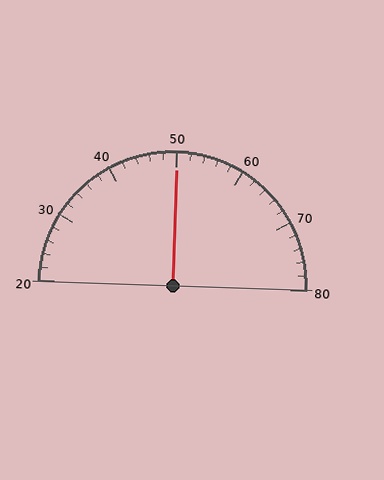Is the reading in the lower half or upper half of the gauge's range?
The reading is in the upper half of the range (20 to 80).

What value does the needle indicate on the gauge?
The needle indicates approximately 50.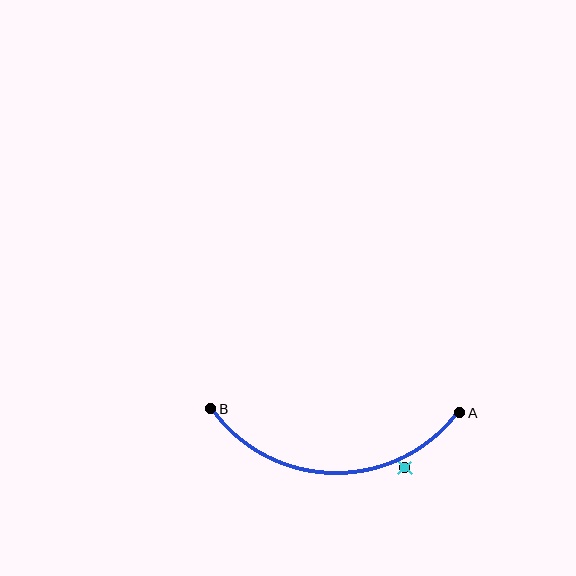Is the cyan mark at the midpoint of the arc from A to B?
No — the cyan mark does not lie on the arc at all. It sits slightly outside the curve.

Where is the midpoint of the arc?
The arc midpoint is the point on the curve farthest from the straight line joining A and B. It sits below that line.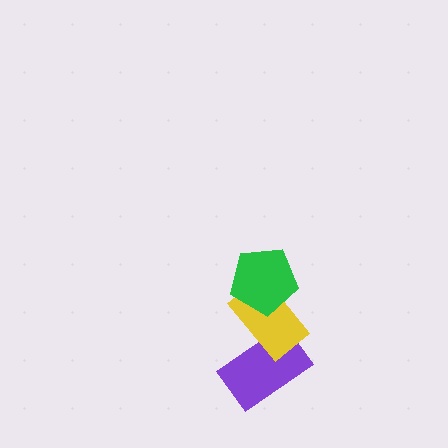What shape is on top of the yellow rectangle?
The green pentagon is on top of the yellow rectangle.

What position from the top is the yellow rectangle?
The yellow rectangle is 2nd from the top.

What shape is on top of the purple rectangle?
The yellow rectangle is on top of the purple rectangle.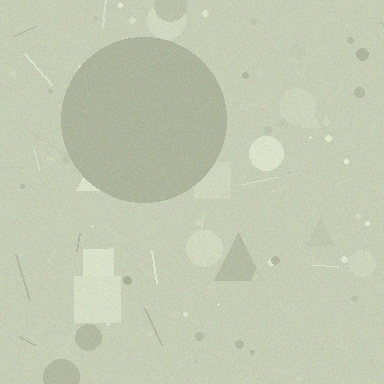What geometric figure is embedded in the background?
A circle is embedded in the background.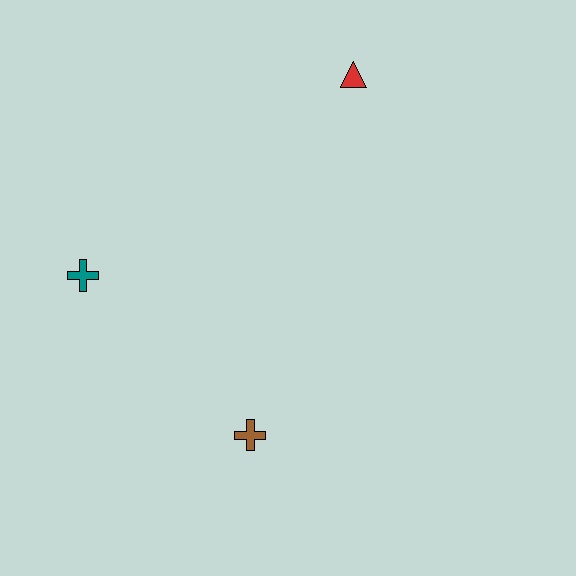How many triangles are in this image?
There is 1 triangle.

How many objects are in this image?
There are 3 objects.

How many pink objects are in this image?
There are no pink objects.